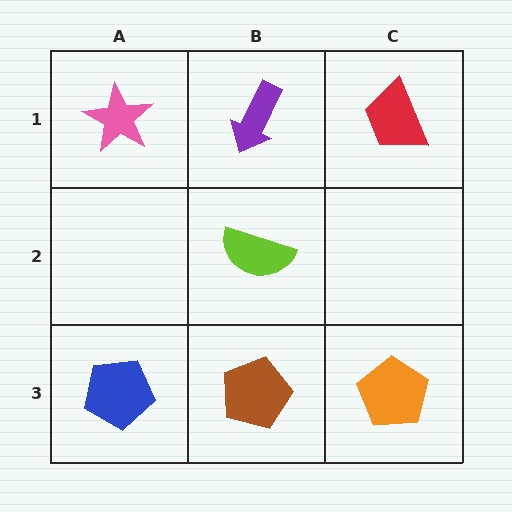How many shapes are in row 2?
1 shape.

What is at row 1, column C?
A red trapezoid.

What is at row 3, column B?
A brown pentagon.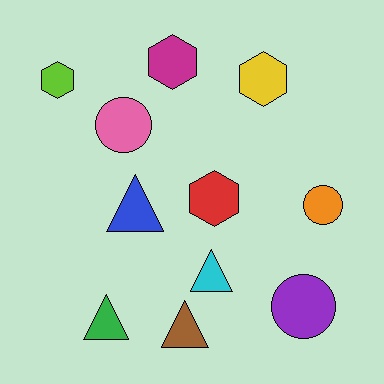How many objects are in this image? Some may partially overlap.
There are 11 objects.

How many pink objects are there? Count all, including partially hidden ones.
There is 1 pink object.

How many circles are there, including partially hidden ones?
There are 3 circles.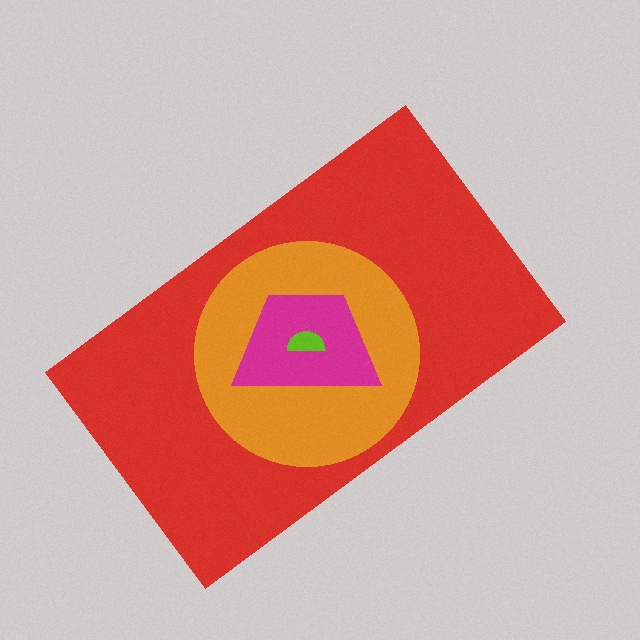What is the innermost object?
The lime semicircle.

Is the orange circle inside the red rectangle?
Yes.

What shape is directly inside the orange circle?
The magenta trapezoid.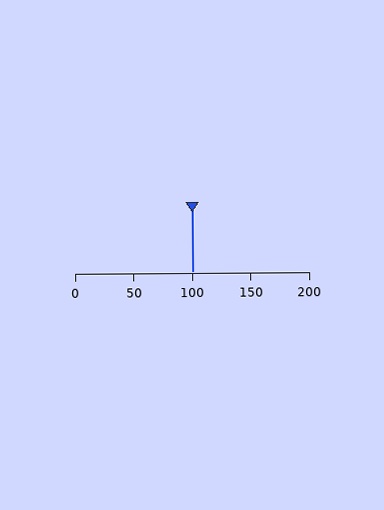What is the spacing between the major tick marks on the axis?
The major ticks are spaced 50 apart.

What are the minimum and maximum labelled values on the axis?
The axis runs from 0 to 200.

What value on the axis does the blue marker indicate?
The marker indicates approximately 100.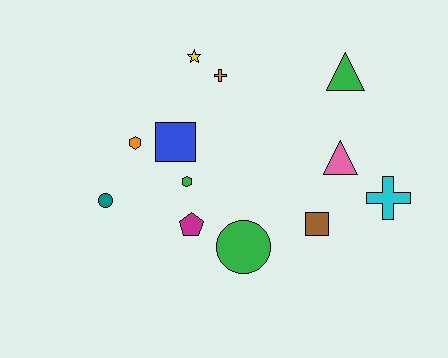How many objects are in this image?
There are 12 objects.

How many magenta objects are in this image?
There is 1 magenta object.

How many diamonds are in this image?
There are no diamonds.